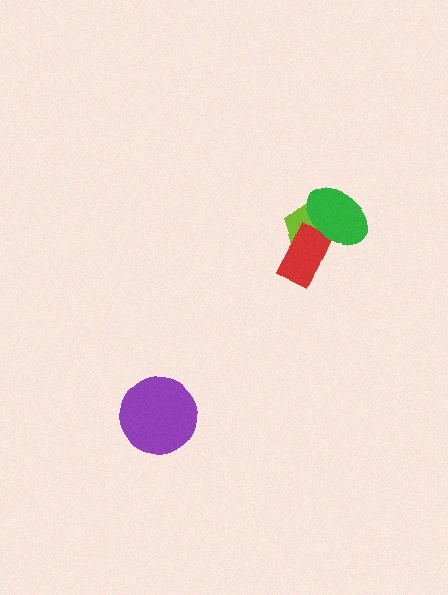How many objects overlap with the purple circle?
0 objects overlap with the purple circle.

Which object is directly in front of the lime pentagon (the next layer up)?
The red rectangle is directly in front of the lime pentagon.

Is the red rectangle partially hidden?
Yes, it is partially covered by another shape.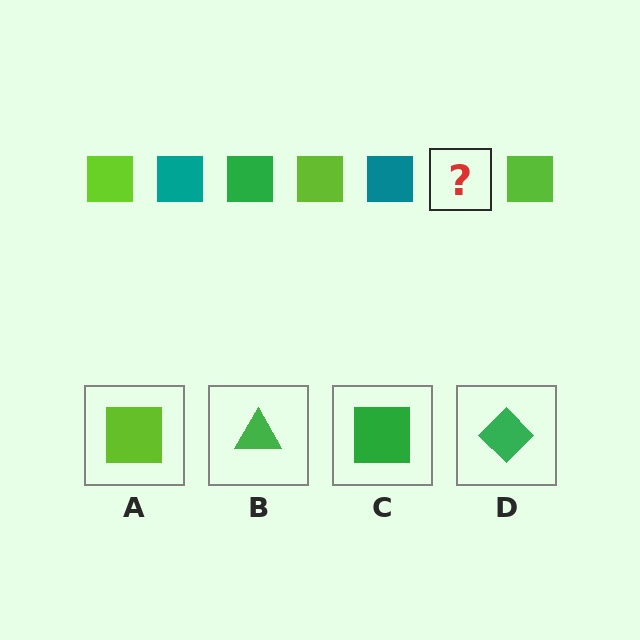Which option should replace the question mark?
Option C.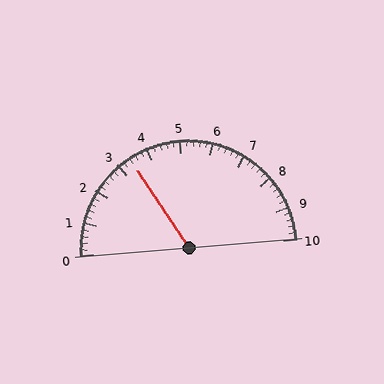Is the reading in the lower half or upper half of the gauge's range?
The reading is in the lower half of the range (0 to 10).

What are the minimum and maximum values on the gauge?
The gauge ranges from 0 to 10.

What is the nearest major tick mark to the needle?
The nearest major tick mark is 3.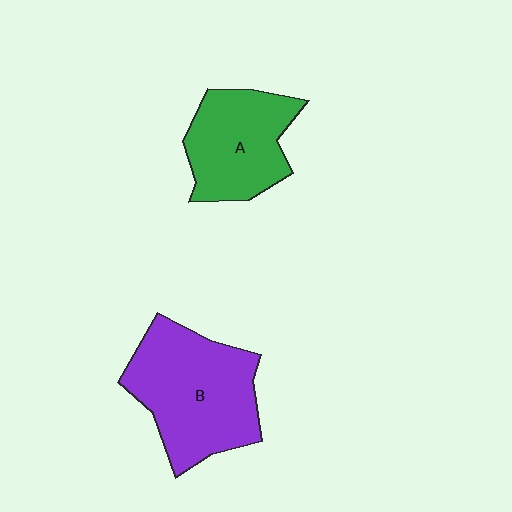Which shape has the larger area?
Shape B (purple).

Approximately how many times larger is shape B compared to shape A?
Approximately 1.4 times.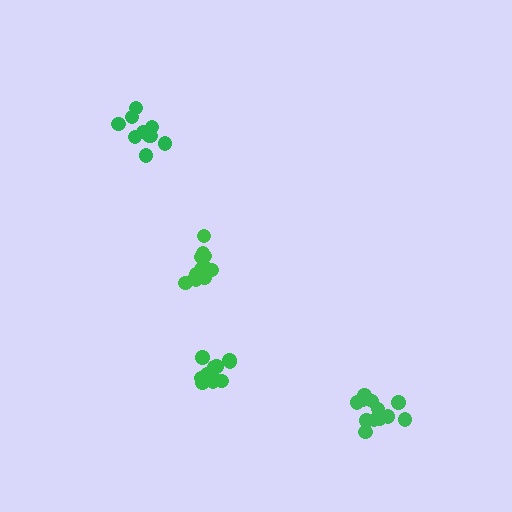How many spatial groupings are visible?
There are 4 spatial groupings.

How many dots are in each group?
Group 1: 13 dots, Group 2: 12 dots, Group 3: 11 dots, Group 4: 12 dots (48 total).